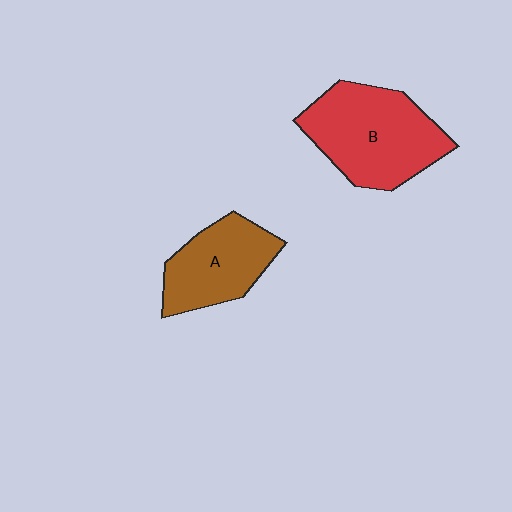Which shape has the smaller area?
Shape A (brown).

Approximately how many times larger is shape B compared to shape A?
Approximately 1.4 times.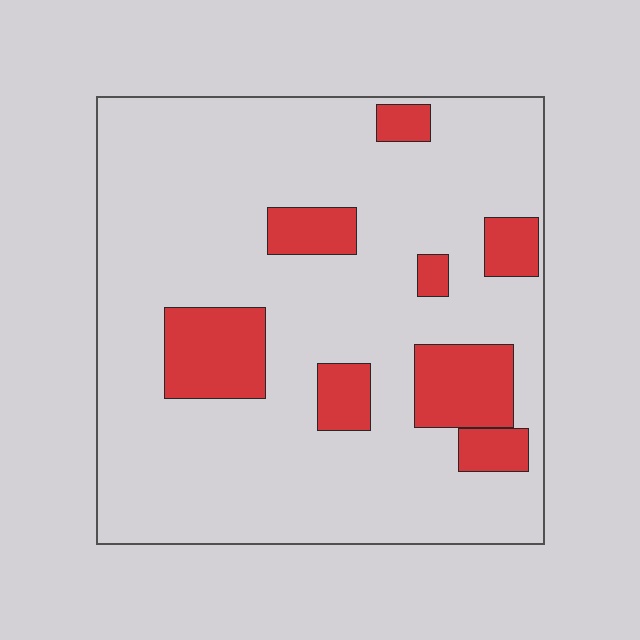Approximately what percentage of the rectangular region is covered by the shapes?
Approximately 20%.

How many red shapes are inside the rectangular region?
8.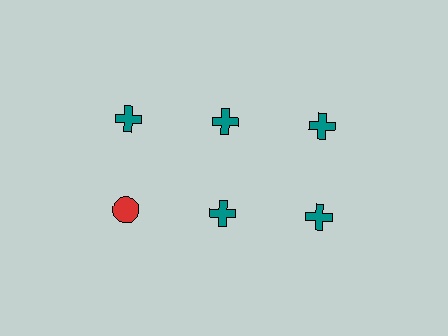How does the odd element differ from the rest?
It differs in both color (red instead of teal) and shape (circle instead of cross).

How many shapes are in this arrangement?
There are 6 shapes arranged in a grid pattern.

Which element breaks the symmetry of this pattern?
The red circle in the second row, leftmost column breaks the symmetry. All other shapes are teal crosses.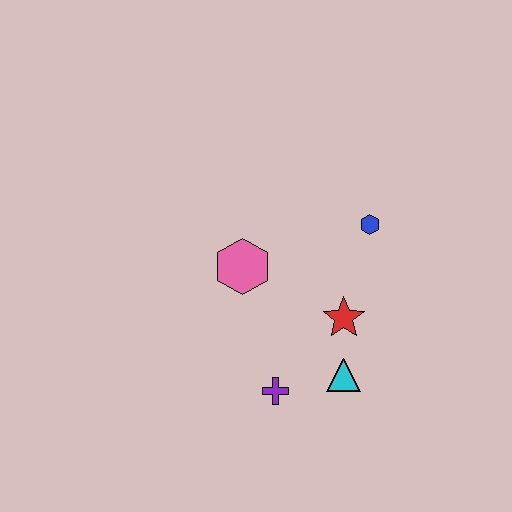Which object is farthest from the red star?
The pink hexagon is farthest from the red star.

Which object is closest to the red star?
The cyan triangle is closest to the red star.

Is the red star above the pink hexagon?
No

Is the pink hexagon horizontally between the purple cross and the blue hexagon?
No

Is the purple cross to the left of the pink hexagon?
No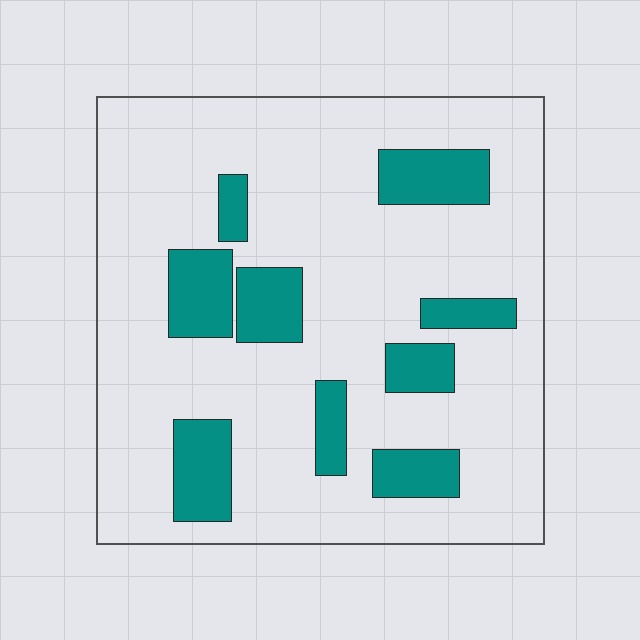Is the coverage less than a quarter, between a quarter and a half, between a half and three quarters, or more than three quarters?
Less than a quarter.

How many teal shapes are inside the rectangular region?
9.